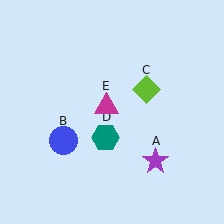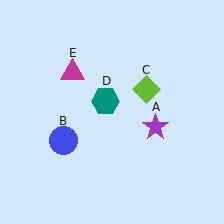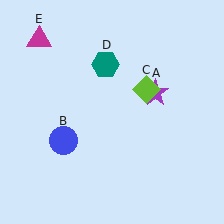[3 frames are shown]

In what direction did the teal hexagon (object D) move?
The teal hexagon (object D) moved up.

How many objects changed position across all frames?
3 objects changed position: purple star (object A), teal hexagon (object D), magenta triangle (object E).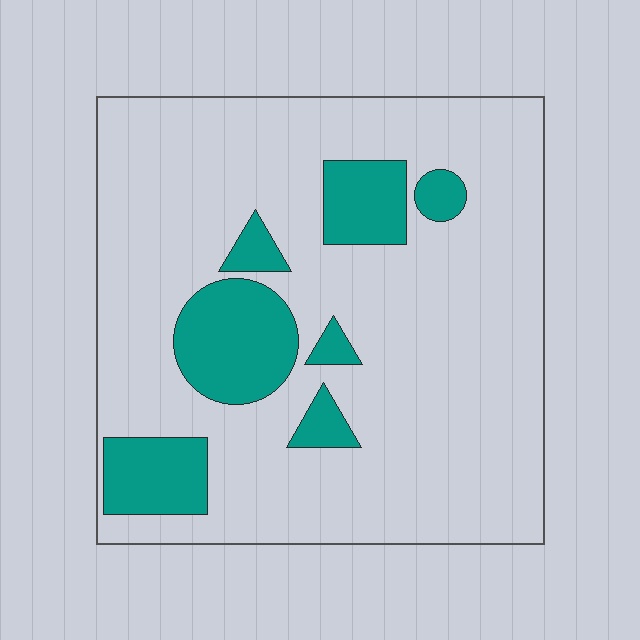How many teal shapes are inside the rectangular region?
7.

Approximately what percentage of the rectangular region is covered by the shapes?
Approximately 20%.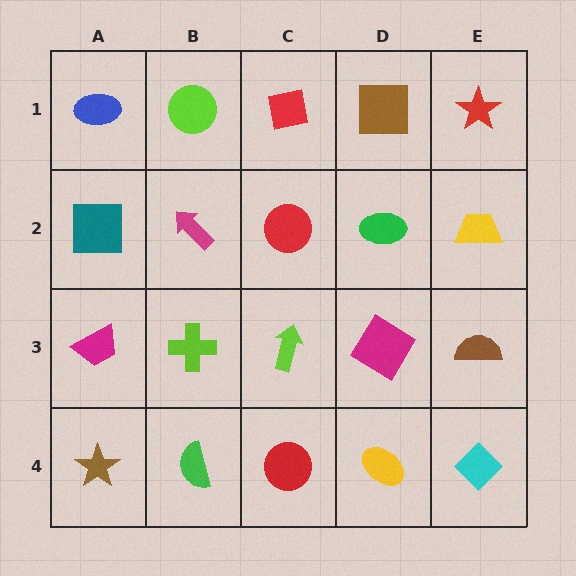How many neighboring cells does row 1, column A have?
2.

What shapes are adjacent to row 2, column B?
A lime circle (row 1, column B), a lime cross (row 3, column B), a teal square (row 2, column A), a red circle (row 2, column C).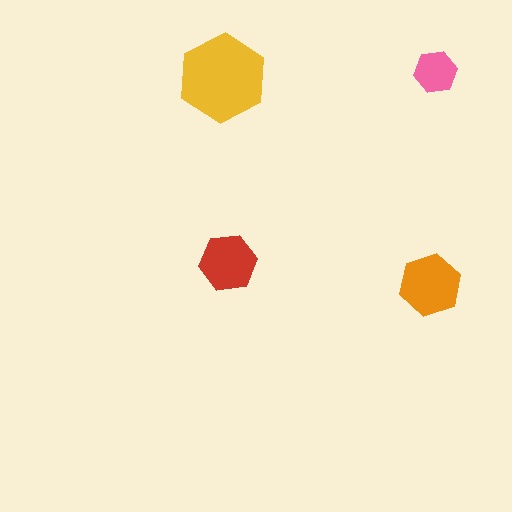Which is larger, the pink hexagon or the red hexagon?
The red one.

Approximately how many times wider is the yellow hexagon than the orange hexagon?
About 1.5 times wider.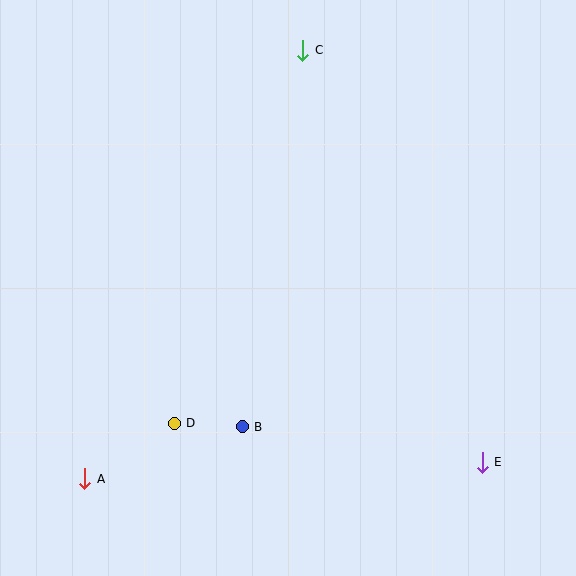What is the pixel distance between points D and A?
The distance between D and A is 105 pixels.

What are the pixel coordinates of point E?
Point E is at (482, 462).